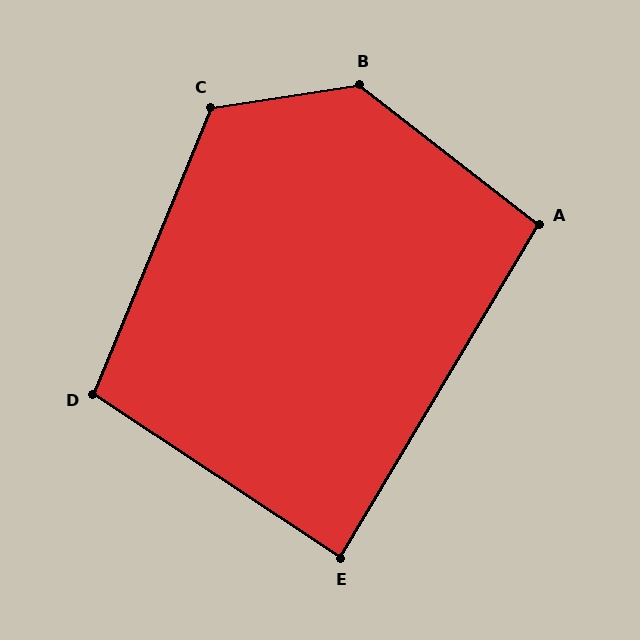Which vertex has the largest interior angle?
B, at approximately 133 degrees.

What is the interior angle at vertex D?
Approximately 101 degrees (obtuse).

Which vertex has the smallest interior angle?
E, at approximately 87 degrees.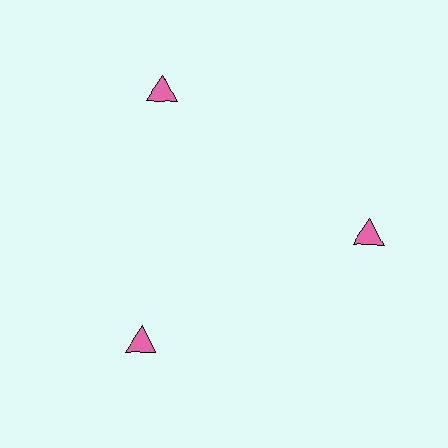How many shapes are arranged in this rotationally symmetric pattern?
There are 3 shapes, arranged in 3 groups of 1.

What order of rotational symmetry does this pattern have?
This pattern has 3-fold rotational symmetry.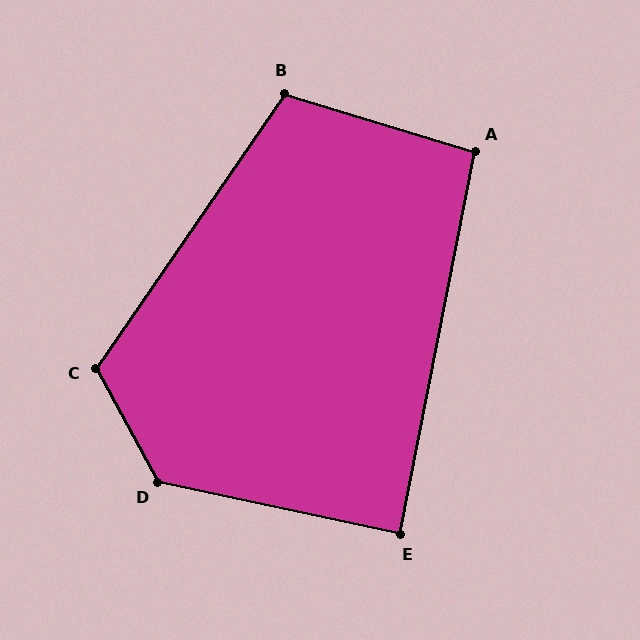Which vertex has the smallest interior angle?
E, at approximately 89 degrees.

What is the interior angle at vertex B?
Approximately 107 degrees (obtuse).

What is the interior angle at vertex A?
Approximately 96 degrees (obtuse).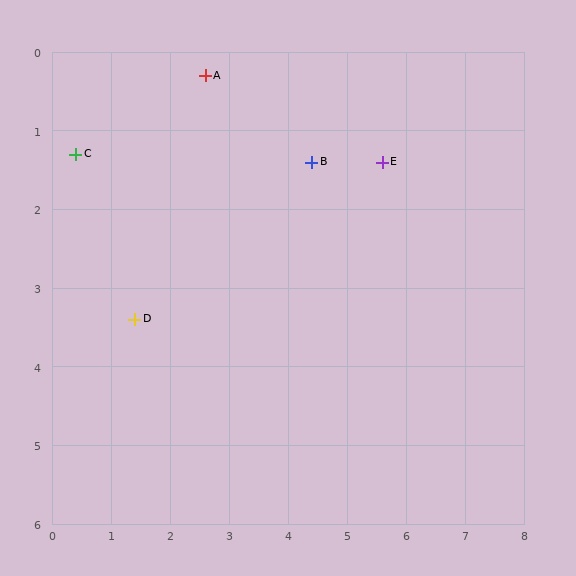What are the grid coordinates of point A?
Point A is at approximately (2.6, 0.3).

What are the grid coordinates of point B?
Point B is at approximately (4.4, 1.4).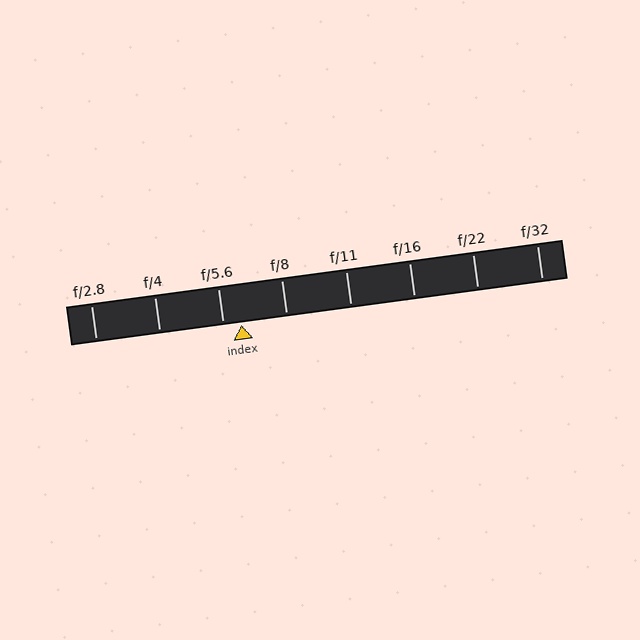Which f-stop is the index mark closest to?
The index mark is closest to f/5.6.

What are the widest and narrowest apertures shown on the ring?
The widest aperture shown is f/2.8 and the narrowest is f/32.